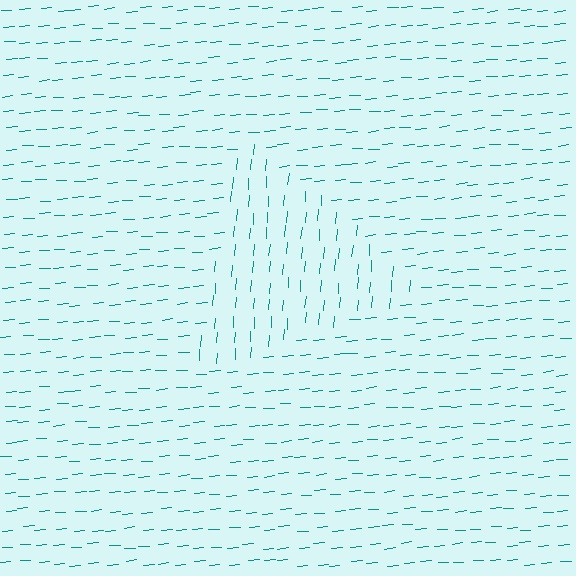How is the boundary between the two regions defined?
The boundary is defined purely by a change in line orientation (approximately 81 degrees difference). All lines are the same color and thickness.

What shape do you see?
I see a triangle.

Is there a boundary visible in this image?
Yes, there is a texture boundary formed by a change in line orientation.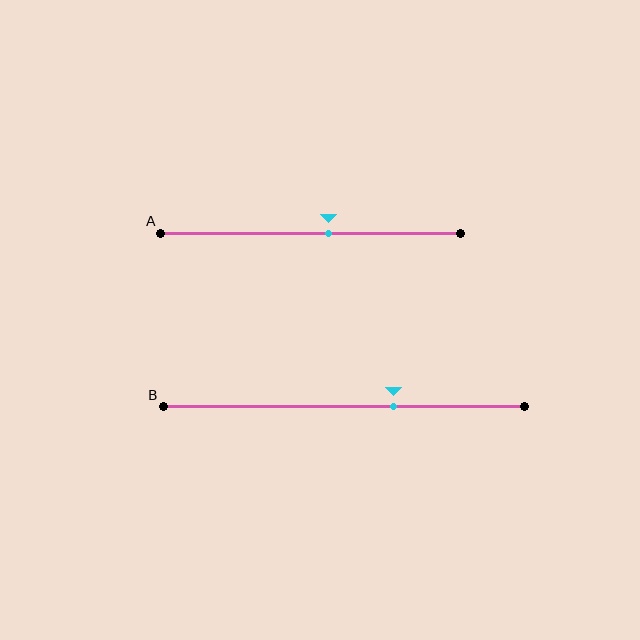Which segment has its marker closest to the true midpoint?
Segment A has its marker closest to the true midpoint.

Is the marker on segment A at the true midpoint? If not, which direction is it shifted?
No, the marker on segment A is shifted to the right by about 6% of the segment length.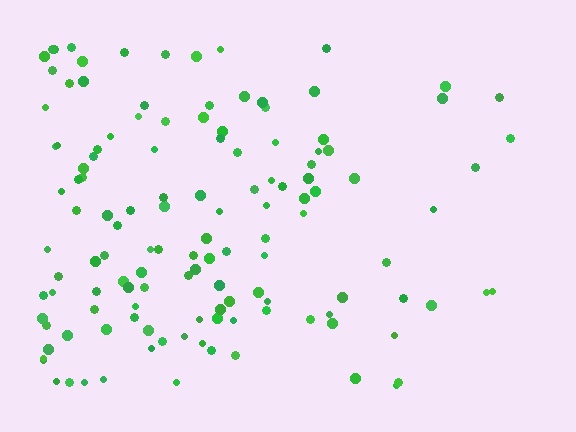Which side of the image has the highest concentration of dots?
The left.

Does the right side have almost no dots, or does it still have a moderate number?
Still a moderate number, just noticeably fewer than the left.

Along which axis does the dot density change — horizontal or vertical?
Horizontal.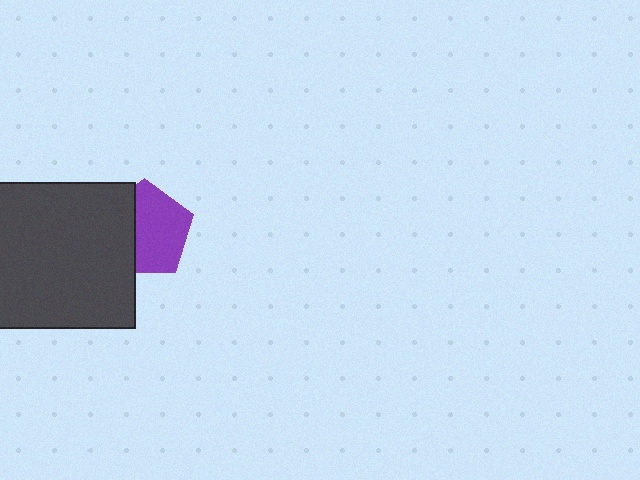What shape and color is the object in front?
The object in front is a dark gray square.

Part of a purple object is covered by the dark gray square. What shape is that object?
It is a pentagon.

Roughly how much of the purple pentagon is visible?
About half of it is visible (roughly 63%).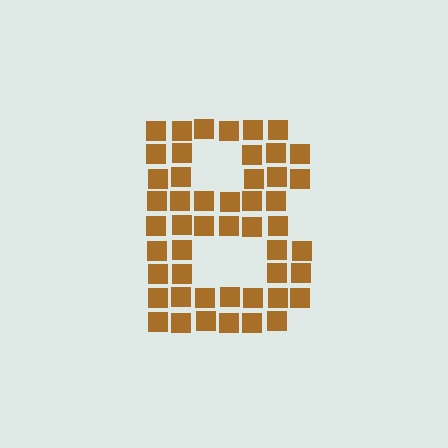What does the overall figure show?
The overall figure shows the letter B.